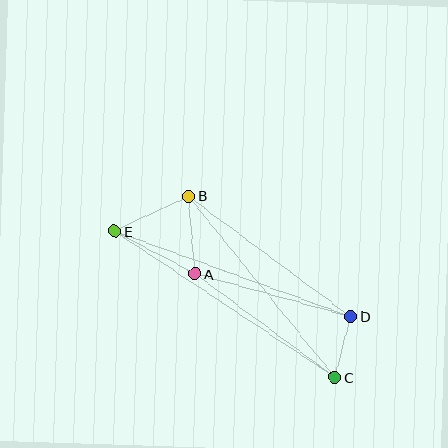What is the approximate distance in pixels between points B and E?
The distance between B and E is approximately 82 pixels.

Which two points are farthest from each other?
Points C and E are farthest from each other.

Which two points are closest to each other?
Points C and D are closest to each other.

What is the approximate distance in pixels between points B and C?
The distance between B and C is approximately 233 pixels.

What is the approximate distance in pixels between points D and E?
The distance between D and E is approximately 251 pixels.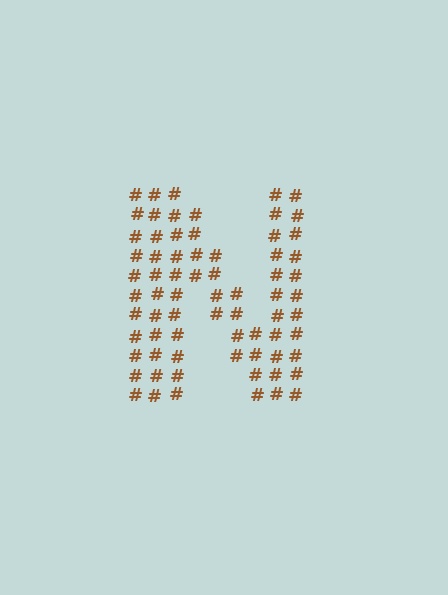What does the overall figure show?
The overall figure shows the letter N.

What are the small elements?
The small elements are hash symbols.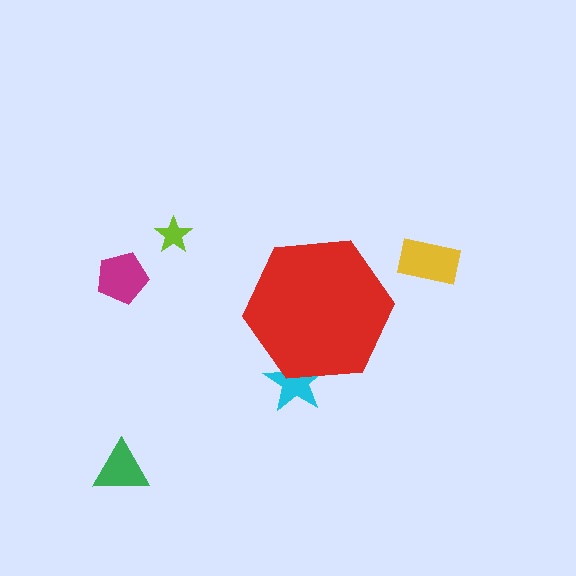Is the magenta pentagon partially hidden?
No, the magenta pentagon is fully visible.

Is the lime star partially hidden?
No, the lime star is fully visible.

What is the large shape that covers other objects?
A red hexagon.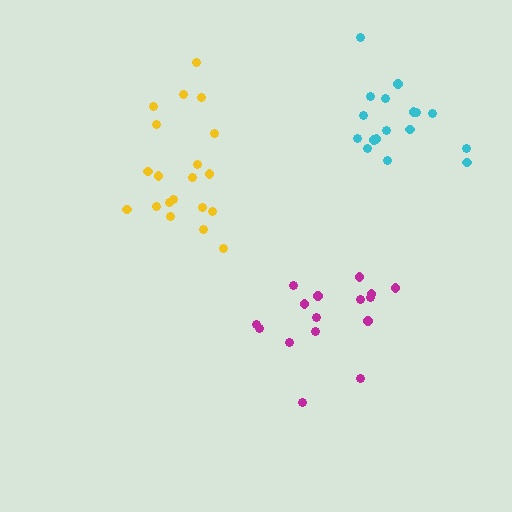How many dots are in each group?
Group 1: 20 dots, Group 2: 16 dots, Group 3: 17 dots (53 total).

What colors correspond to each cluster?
The clusters are colored: yellow, magenta, cyan.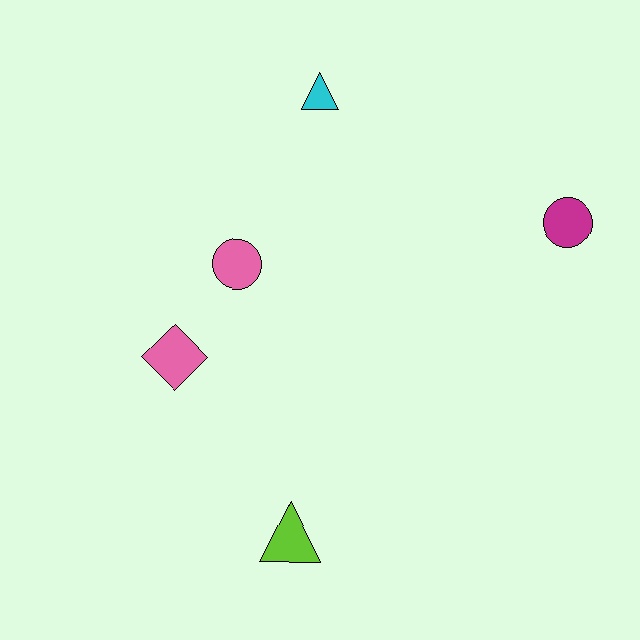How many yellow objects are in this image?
There are no yellow objects.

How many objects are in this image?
There are 5 objects.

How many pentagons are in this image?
There are no pentagons.